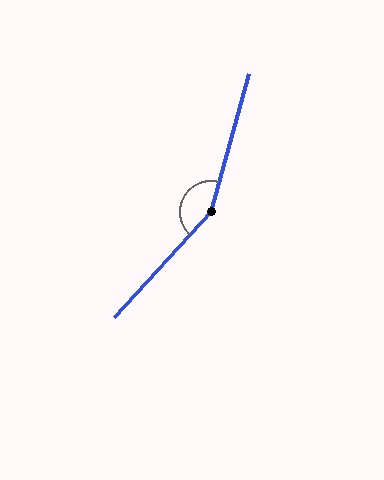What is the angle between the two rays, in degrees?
Approximately 153 degrees.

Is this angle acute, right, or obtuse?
It is obtuse.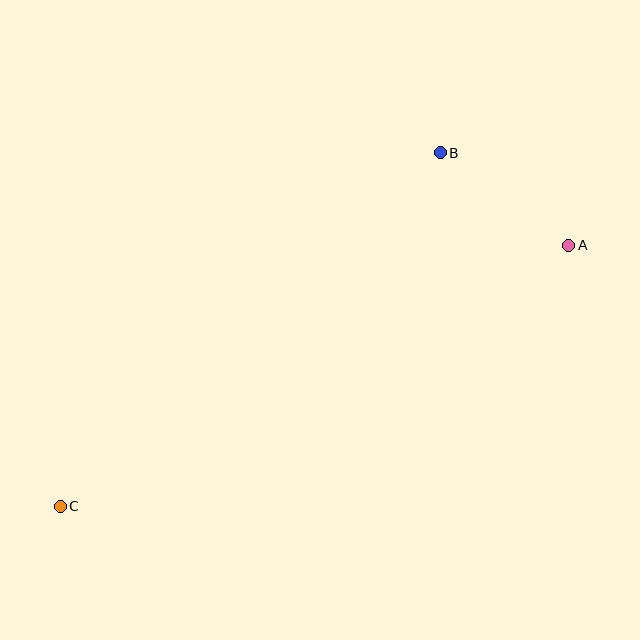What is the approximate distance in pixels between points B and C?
The distance between B and C is approximately 519 pixels.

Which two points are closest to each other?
Points A and B are closest to each other.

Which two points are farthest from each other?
Points A and C are farthest from each other.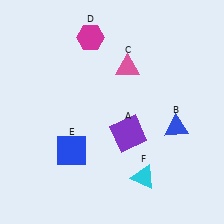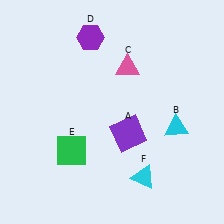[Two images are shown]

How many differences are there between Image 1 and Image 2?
There are 3 differences between the two images.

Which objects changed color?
B changed from blue to cyan. D changed from magenta to purple. E changed from blue to green.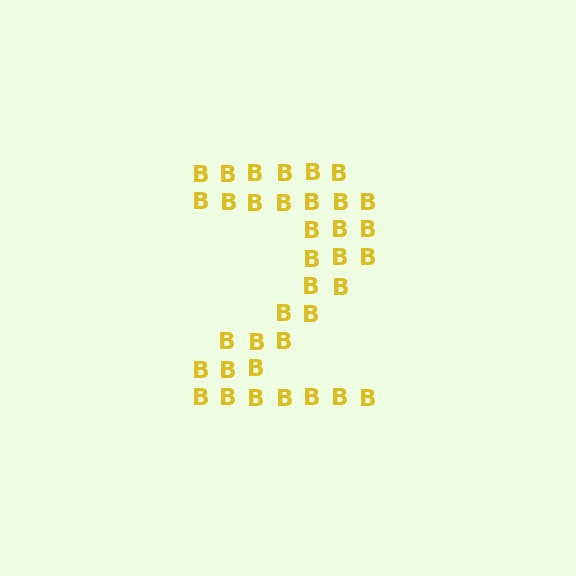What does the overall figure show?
The overall figure shows the digit 2.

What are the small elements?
The small elements are letter B's.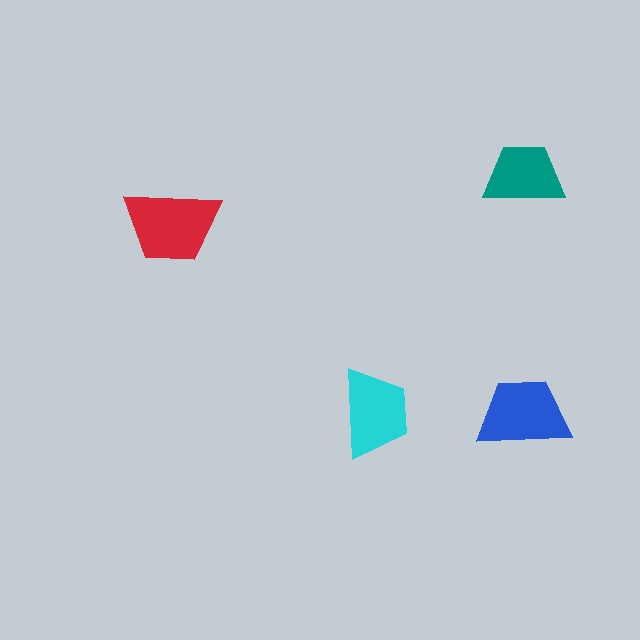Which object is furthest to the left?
The red trapezoid is leftmost.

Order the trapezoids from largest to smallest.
the red one, the blue one, the cyan one, the teal one.